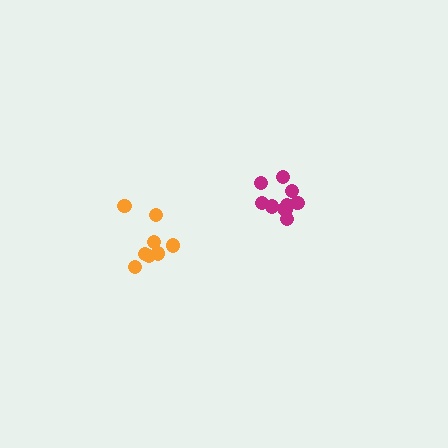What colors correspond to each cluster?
The clusters are colored: orange, magenta.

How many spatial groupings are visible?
There are 2 spatial groupings.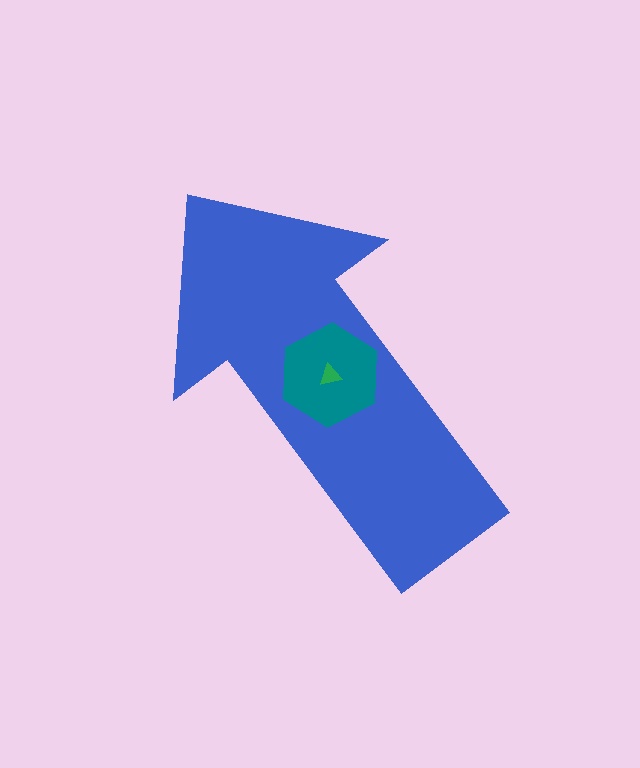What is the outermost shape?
The blue arrow.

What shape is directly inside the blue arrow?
The teal hexagon.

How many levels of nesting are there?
3.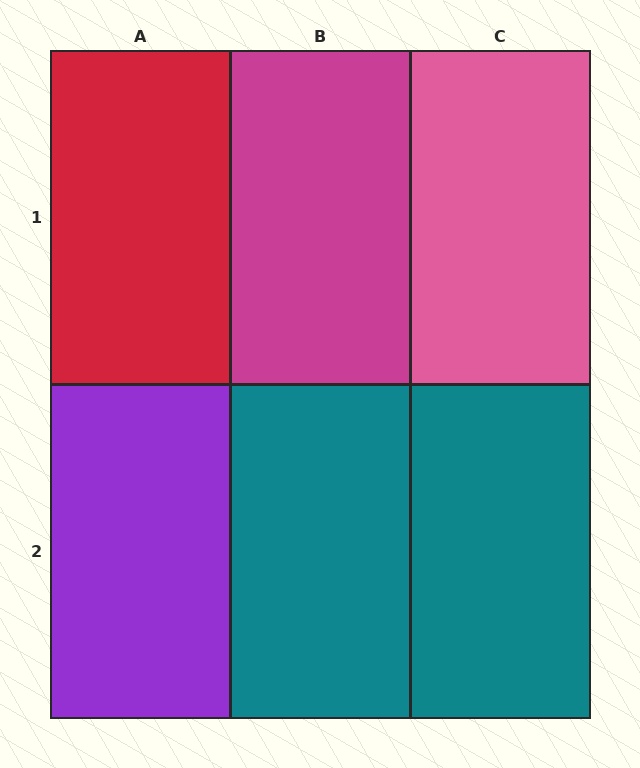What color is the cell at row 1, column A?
Red.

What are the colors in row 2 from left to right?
Purple, teal, teal.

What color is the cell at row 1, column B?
Magenta.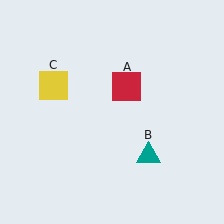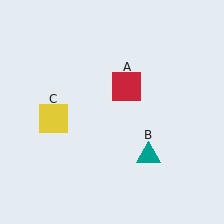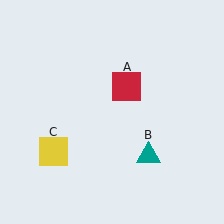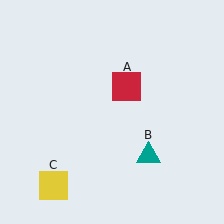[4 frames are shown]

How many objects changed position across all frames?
1 object changed position: yellow square (object C).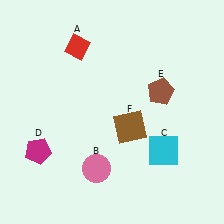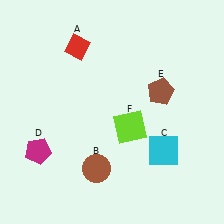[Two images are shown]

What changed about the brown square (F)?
In Image 1, F is brown. In Image 2, it changed to lime.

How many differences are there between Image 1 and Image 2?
There are 2 differences between the two images.